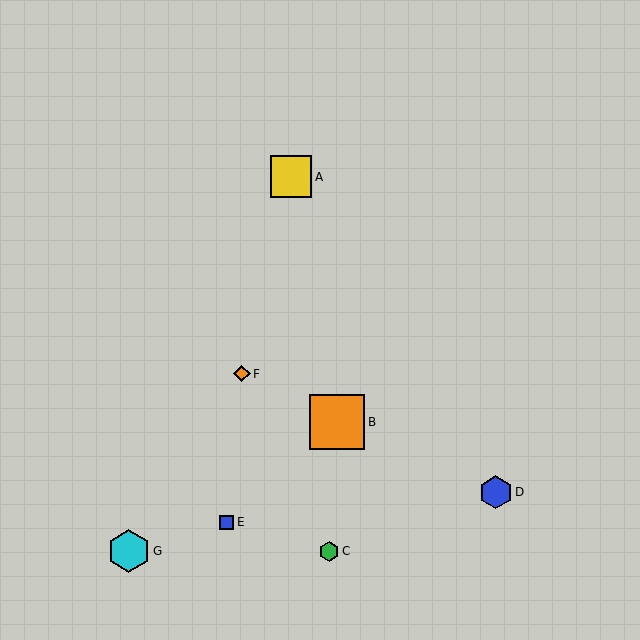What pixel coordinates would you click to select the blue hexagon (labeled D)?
Click at (496, 492) to select the blue hexagon D.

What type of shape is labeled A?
Shape A is a yellow square.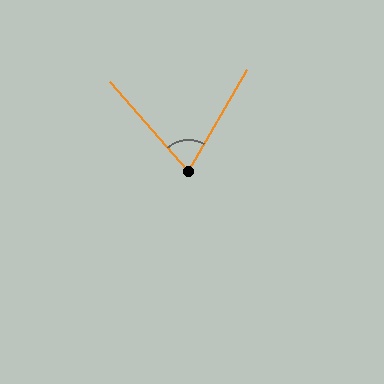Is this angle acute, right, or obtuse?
It is acute.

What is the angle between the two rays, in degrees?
Approximately 71 degrees.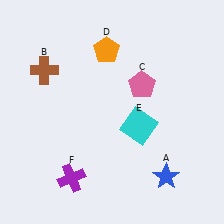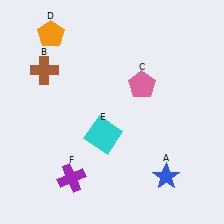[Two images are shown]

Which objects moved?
The objects that moved are: the orange pentagon (D), the cyan square (E).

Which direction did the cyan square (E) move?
The cyan square (E) moved left.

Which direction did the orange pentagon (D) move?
The orange pentagon (D) moved left.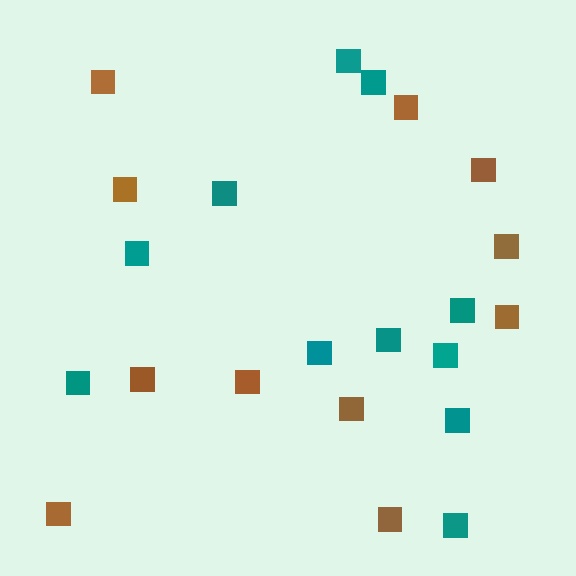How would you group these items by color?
There are 2 groups: one group of teal squares (11) and one group of brown squares (11).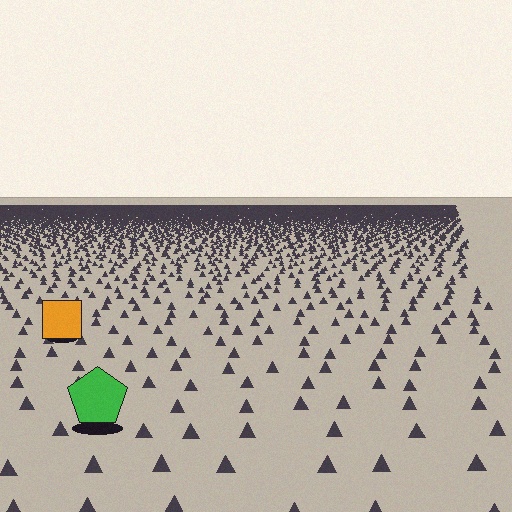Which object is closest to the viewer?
The green pentagon is closest. The texture marks near it are larger and more spread out.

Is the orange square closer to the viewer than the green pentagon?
No. The green pentagon is closer — you can tell from the texture gradient: the ground texture is coarser near it.